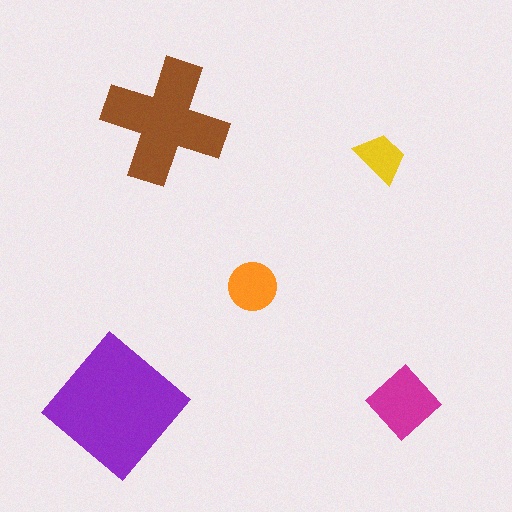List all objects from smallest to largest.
The yellow trapezoid, the orange circle, the magenta diamond, the brown cross, the purple diamond.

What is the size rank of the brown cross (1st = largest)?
2nd.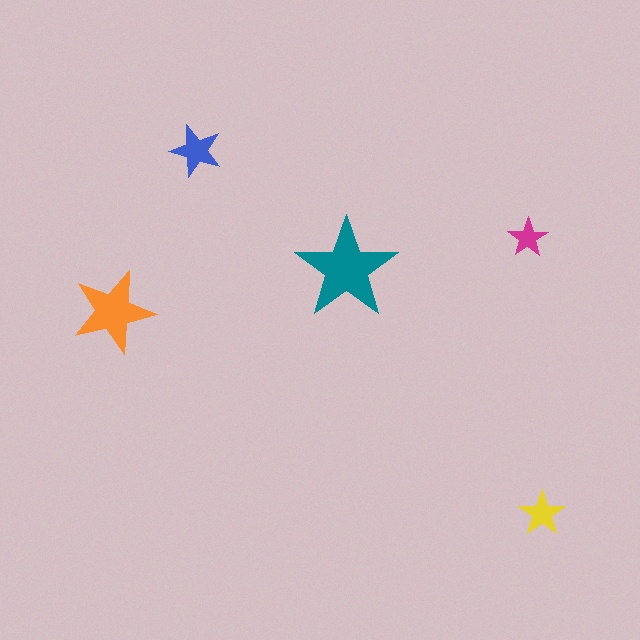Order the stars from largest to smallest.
the teal one, the orange one, the blue one, the yellow one, the magenta one.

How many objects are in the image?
There are 5 objects in the image.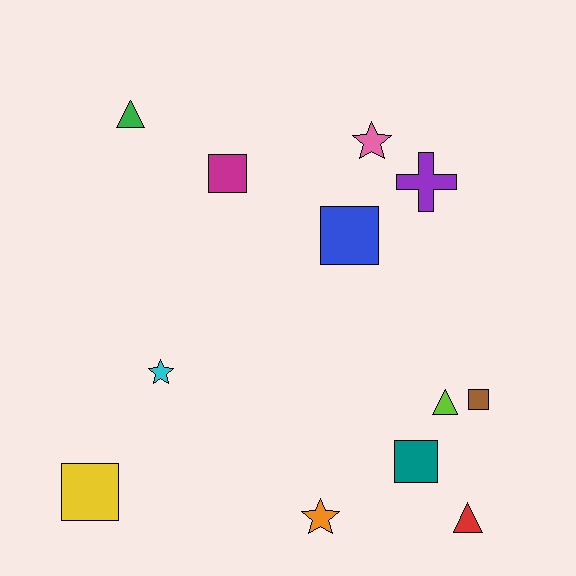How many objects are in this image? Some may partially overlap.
There are 12 objects.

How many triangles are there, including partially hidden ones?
There are 3 triangles.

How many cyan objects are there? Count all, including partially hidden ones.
There is 1 cyan object.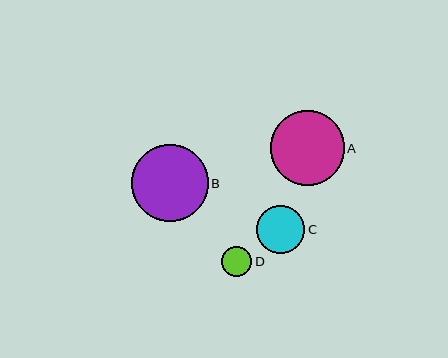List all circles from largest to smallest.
From largest to smallest: B, A, C, D.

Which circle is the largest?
Circle B is the largest with a size of approximately 77 pixels.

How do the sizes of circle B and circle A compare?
Circle B and circle A are approximately the same size.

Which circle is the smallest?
Circle D is the smallest with a size of approximately 31 pixels.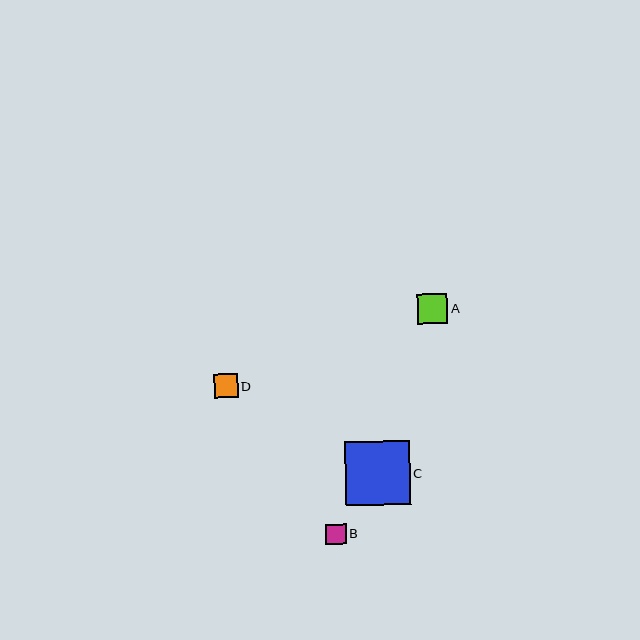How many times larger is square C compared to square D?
Square C is approximately 2.7 times the size of square D.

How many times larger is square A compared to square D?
Square A is approximately 1.3 times the size of square D.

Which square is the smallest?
Square B is the smallest with a size of approximately 20 pixels.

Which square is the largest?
Square C is the largest with a size of approximately 64 pixels.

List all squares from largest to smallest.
From largest to smallest: C, A, D, B.